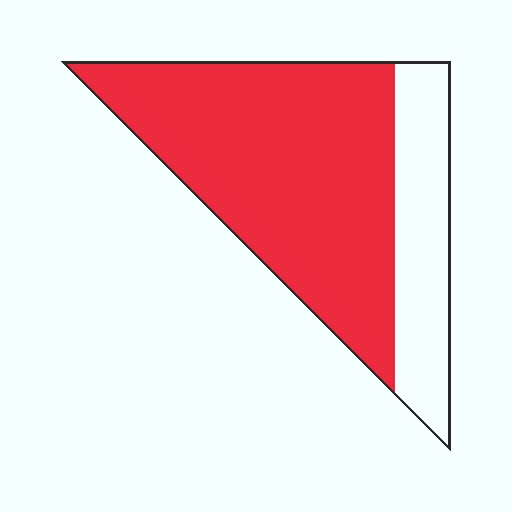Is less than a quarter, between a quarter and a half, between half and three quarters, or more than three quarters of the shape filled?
Between half and three quarters.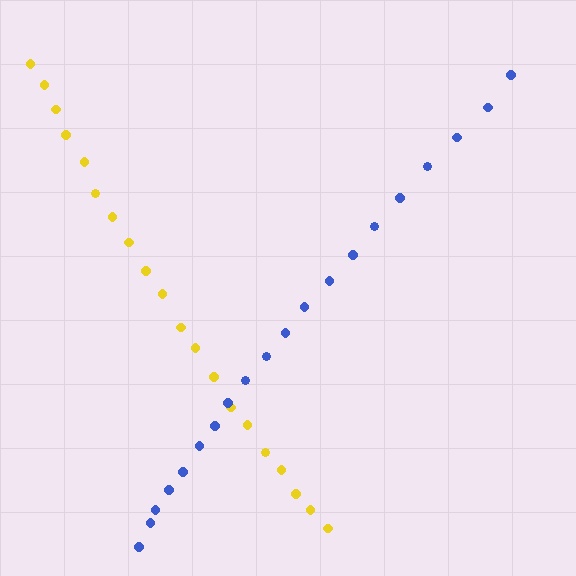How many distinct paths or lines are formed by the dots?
There are 2 distinct paths.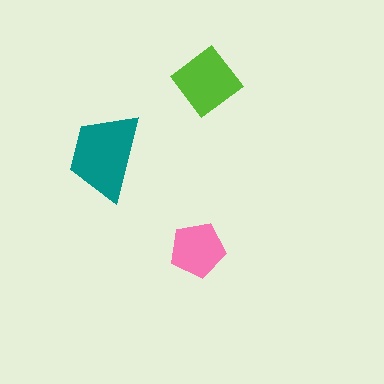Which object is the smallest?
The pink pentagon.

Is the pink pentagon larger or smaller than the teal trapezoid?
Smaller.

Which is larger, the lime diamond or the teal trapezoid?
The teal trapezoid.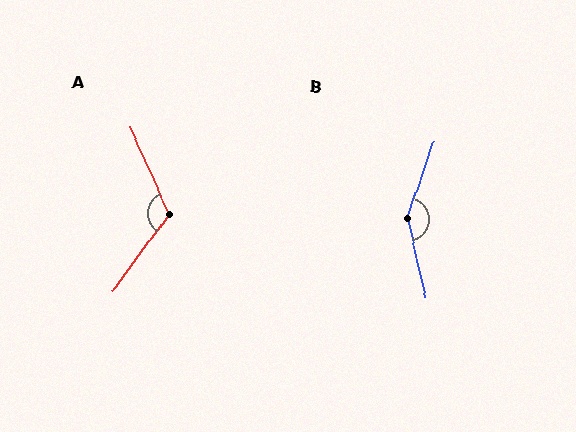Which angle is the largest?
B, at approximately 148 degrees.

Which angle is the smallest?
A, at approximately 119 degrees.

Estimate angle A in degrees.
Approximately 119 degrees.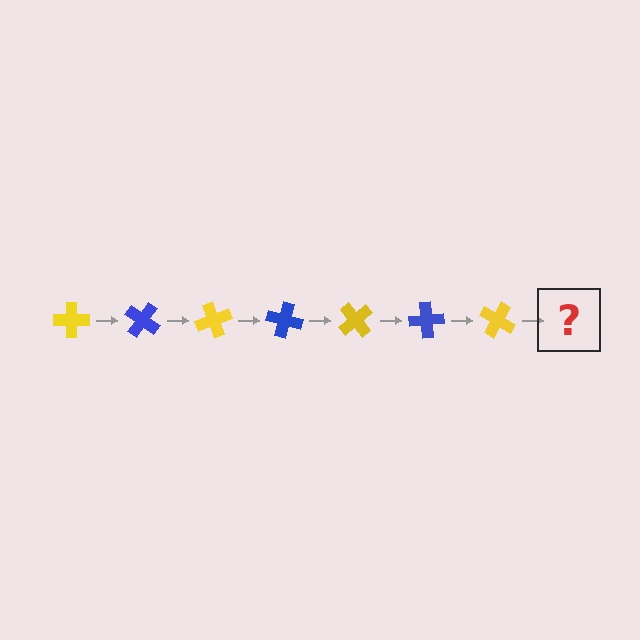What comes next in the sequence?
The next element should be a blue cross, rotated 245 degrees from the start.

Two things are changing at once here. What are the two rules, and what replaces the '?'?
The two rules are that it rotates 35 degrees each step and the color cycles through yellow and blue. The '?' should be a blue cross, rotated 245 degrees from the start.